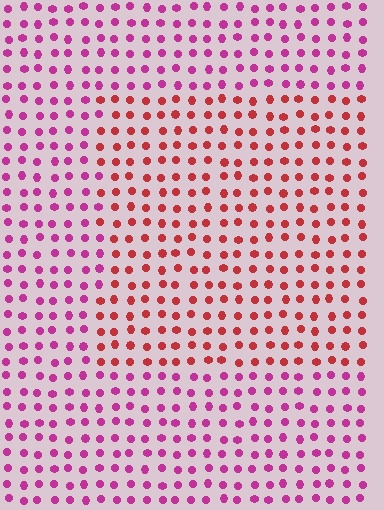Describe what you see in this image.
The image is filled with small magenta elements in a uniform arrangement. A rectangle-shaped region is visible where the elements are tinted to a slightly different hue, forming a subtle color boundary.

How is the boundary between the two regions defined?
The boundary is defined purely by a slight shift in hue (about 40 degrees). Spacing, size, and orientation are identical on both sides.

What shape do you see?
I see a rectangle.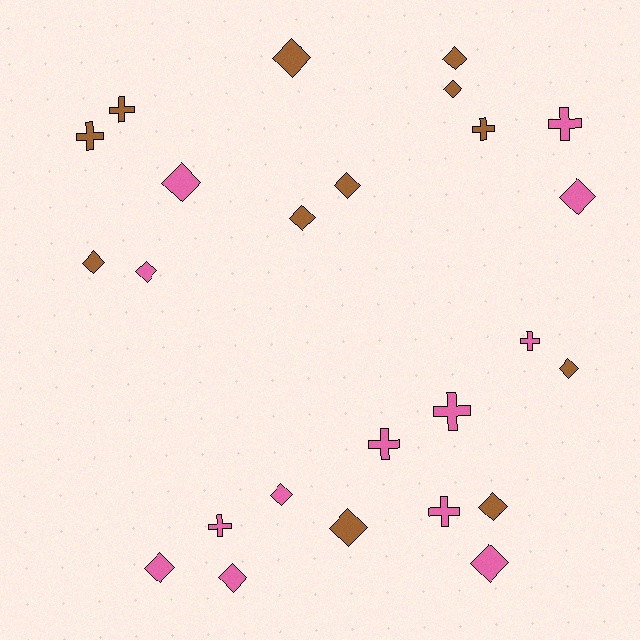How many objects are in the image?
There are 25 objects.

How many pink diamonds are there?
There are 7 pink diamonds.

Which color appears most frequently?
Pink, with 13 objects.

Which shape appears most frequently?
Diamond, with 16 objects.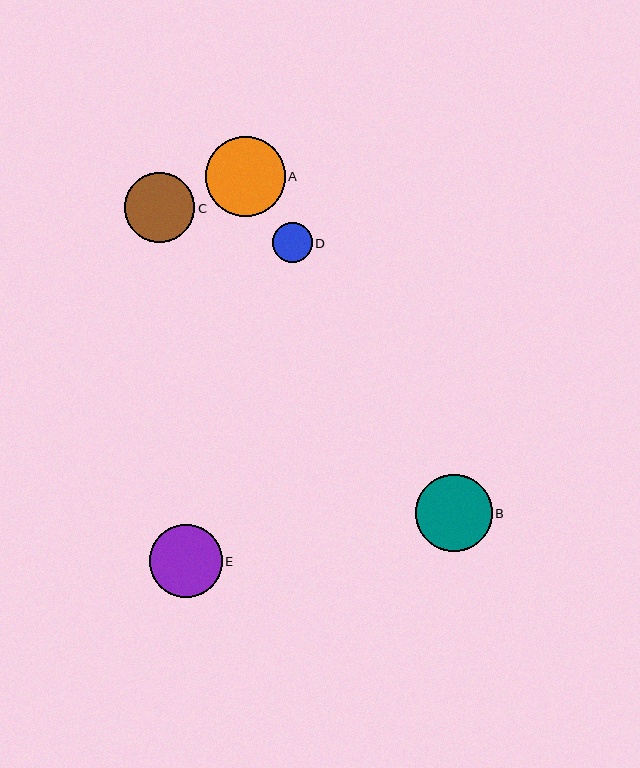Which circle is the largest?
Circle A is the largest with a size of approximately 80 pixels.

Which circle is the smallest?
Circle D is the smallest with a size of approximately 40 pixels.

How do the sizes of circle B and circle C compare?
Circle B and circle C are approximately the same size.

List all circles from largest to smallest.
From largest to smallest: A, B, E, C, D.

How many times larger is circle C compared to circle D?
Circle C is approximately 1.8 times the size of circle D.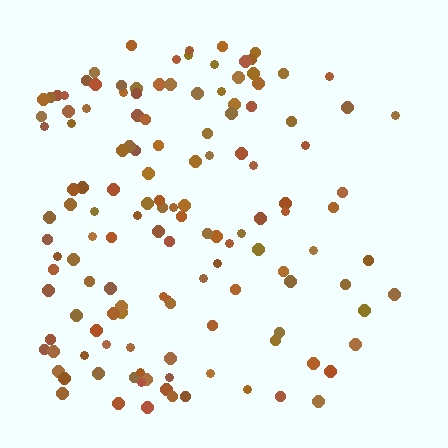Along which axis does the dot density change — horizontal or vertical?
Horizontal.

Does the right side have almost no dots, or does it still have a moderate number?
Still a moderate number, just noticeably fewer than the left.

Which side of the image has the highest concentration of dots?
The left.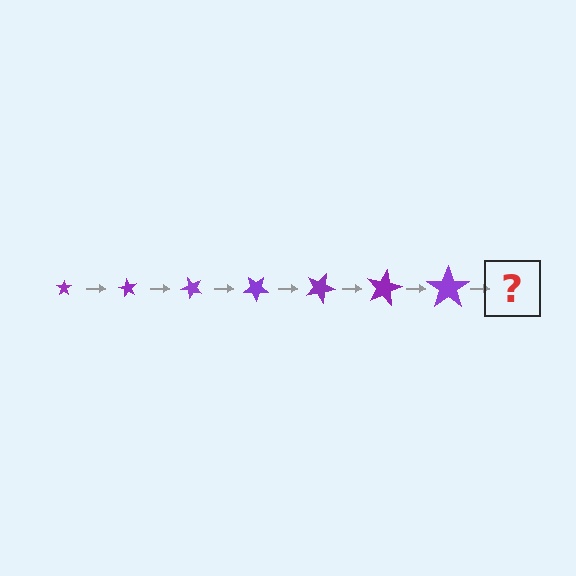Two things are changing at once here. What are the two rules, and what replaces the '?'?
The two rules are that the star grows larger each step and it rotates 60 degrees each step. The '?' should be a star, larger than the previous one and rotated 420 degrees from the start.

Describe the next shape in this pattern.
It should be a star, larger than the previous one and rotated 420 degrees from the start.